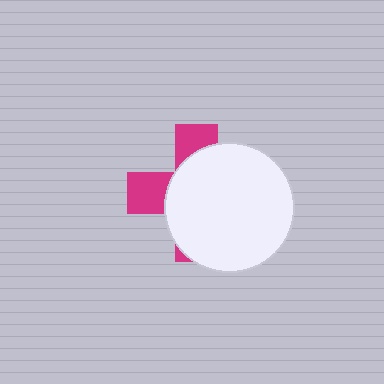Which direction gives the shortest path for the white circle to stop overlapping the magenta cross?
Moving right gives the shortest separation.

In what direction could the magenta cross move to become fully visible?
The magenta cross could move left. That would shift it out from behind the white circle entirely.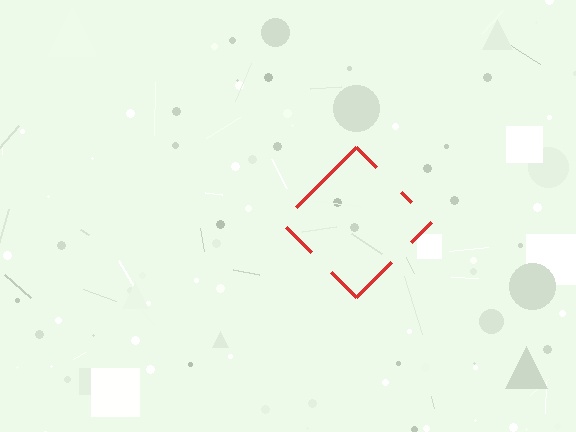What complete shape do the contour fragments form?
The contour fragments form a diamond.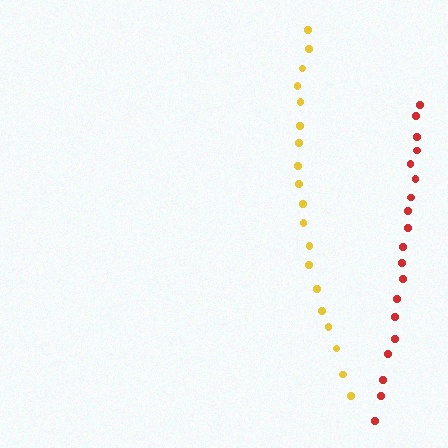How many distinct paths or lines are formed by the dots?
There are 2 distinct paths.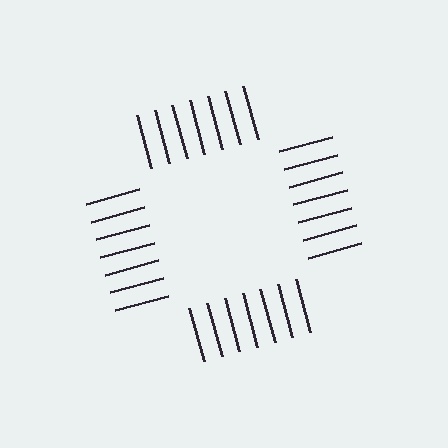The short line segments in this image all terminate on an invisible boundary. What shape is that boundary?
An illusory square — the line segments terminate on its edges but no continuous stroke is drawn.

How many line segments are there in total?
28 — 7 along each of the 4 edges.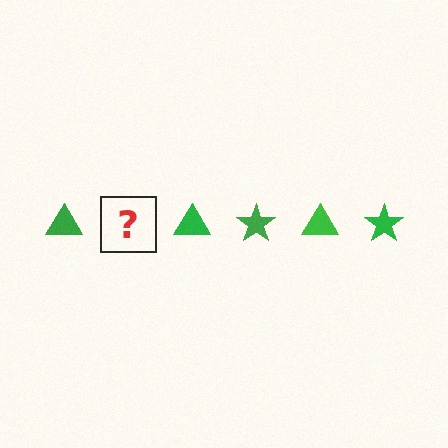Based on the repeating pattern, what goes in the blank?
The blank should be a green star.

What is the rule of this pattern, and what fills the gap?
The rule is that the pattern cycles through triangle, star shapes in green. The gap should be filled with a green star.